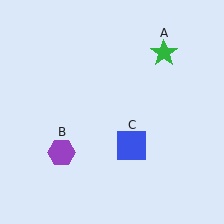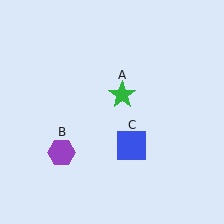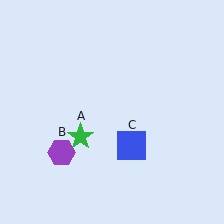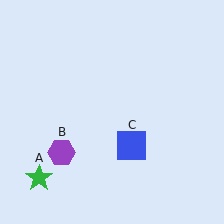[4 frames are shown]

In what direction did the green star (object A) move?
The green star (object A) moved down and to the left.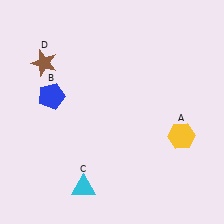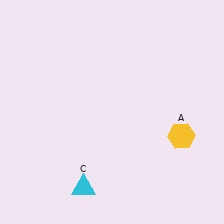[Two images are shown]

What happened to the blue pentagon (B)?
The blue pentagon (B) was removed in Image 2. It was in the top-left area of Image 1.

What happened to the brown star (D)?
The brown star (D) was removed in Image 2. It was in the top-left area of Image 1.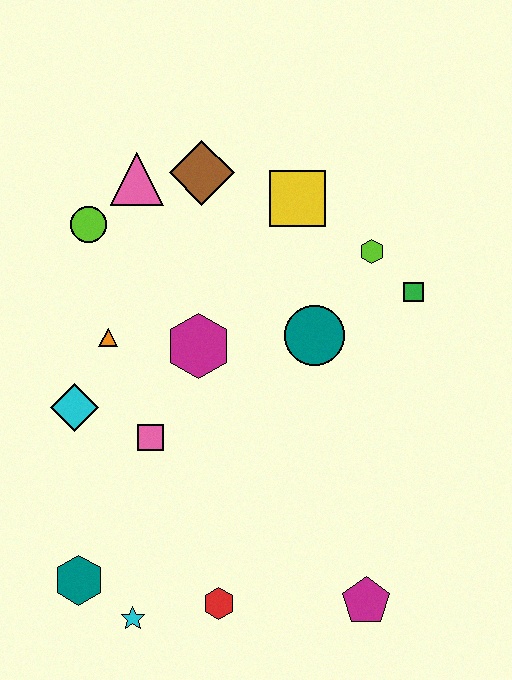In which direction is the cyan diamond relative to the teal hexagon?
The cyan diamond is above the teal hexagon.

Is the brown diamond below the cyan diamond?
No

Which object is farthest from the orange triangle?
The magenta pentagon is farthest from the orange triangle.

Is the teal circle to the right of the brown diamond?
Yes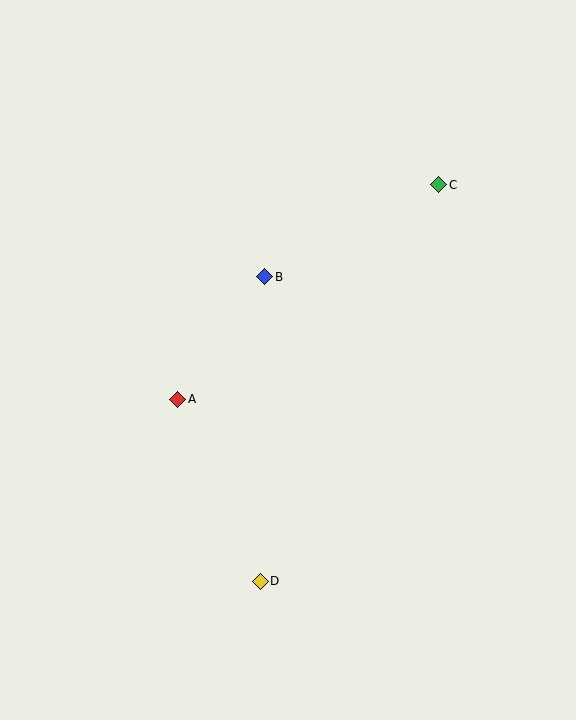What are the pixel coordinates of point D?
Point D is at (260, 581).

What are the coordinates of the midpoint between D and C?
The midpoint between D and C is at (349, 383).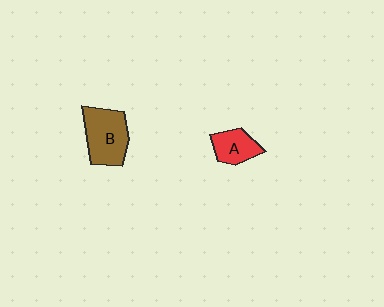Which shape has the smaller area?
Shape A (red).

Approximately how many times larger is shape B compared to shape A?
Approximately 1.7 times.